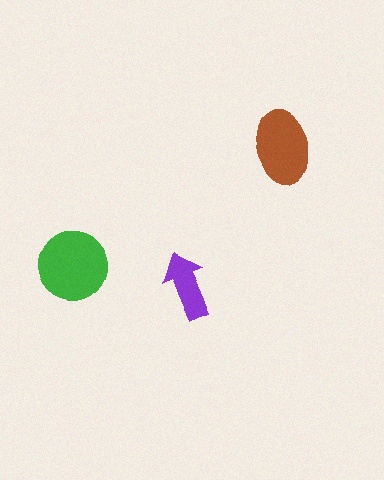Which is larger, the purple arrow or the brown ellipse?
The brown ellipse.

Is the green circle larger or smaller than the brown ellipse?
Larger.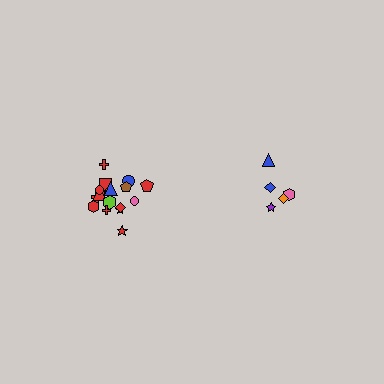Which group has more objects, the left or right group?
The left group.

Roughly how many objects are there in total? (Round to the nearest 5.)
Roughly 25 objects in total.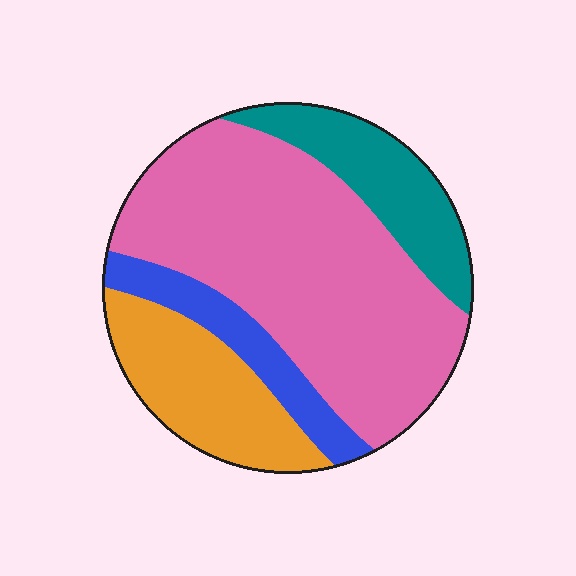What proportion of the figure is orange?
Orange takes up about one fifth (1/5) of the figure.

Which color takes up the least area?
Blue, at roughly 10%.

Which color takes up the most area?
Pink, at roughly 55%.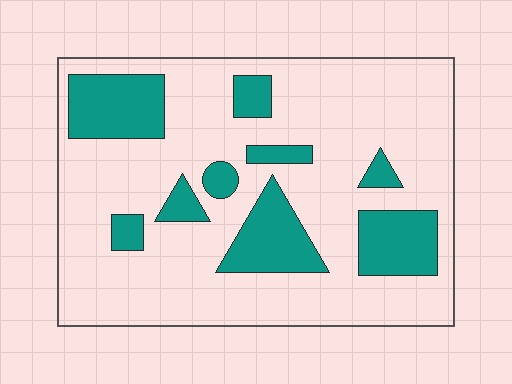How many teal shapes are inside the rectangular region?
9.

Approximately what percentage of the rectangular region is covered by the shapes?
Approximately 25%.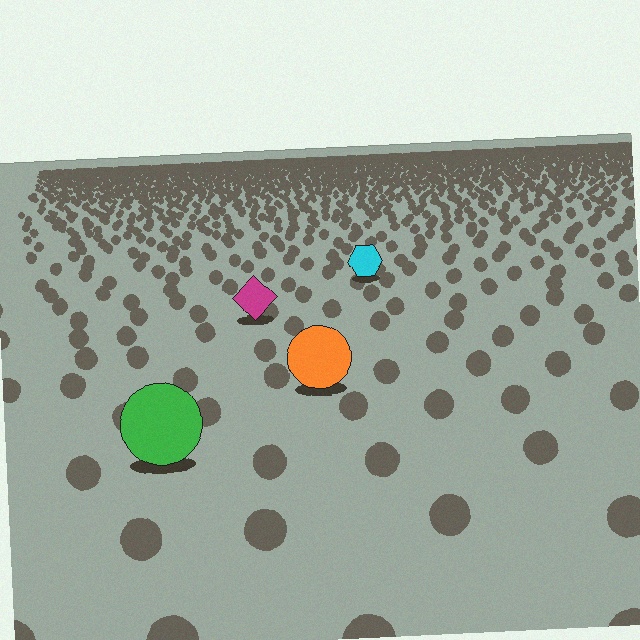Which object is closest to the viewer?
The green circle is closest. The texture marks near it are larger and more spread out.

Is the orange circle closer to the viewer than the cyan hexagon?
Yes. The orange circle is closer — you can tell from the texture gradient: the ground texture is coarser near it.